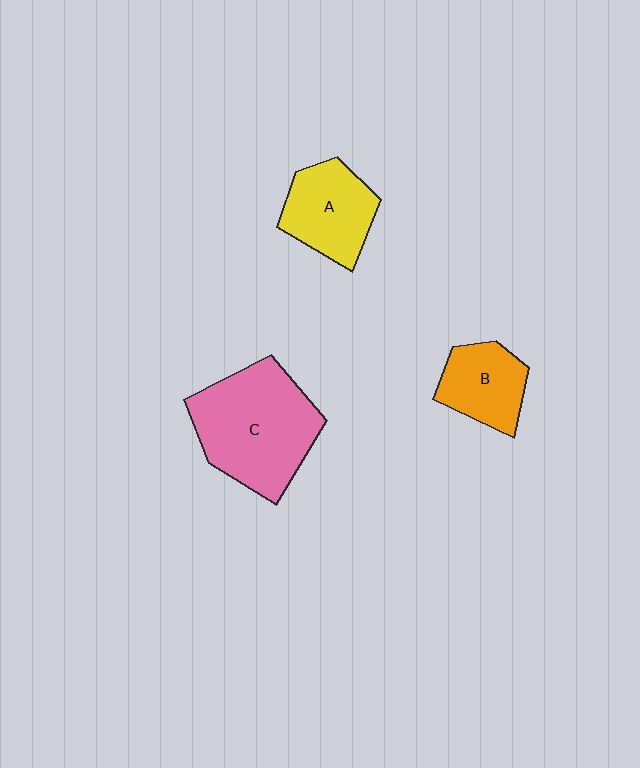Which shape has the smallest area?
Shape B (orange).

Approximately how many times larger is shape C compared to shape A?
Approximately 1.7 times.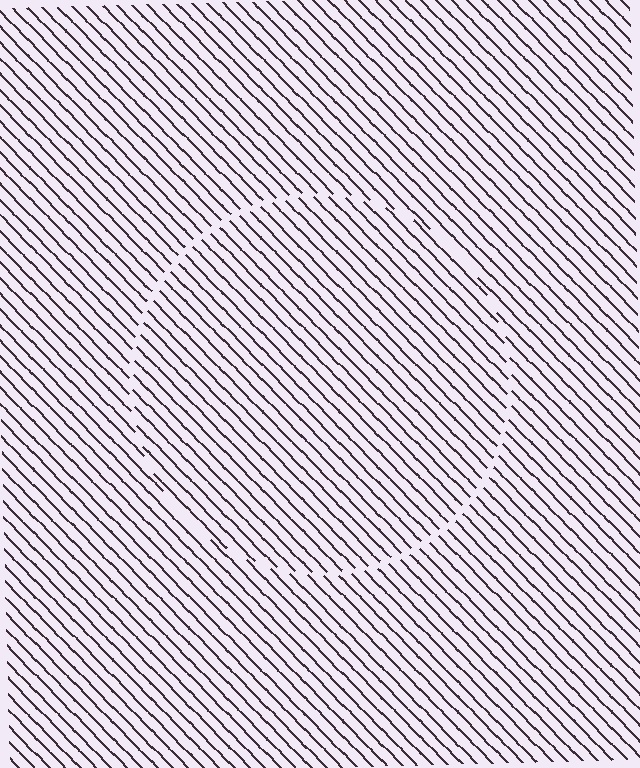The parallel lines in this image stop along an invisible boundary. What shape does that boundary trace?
An illusory circle. The interior of the shape contains the same grating, shifted by half a period — the contour is defined by the phase discontinuity where line-ends from the inner and outer gratings abut.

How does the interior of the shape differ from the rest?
The interior of the shape contains the same grating, shifted by half a period — the contour is defined by the phase discontinuity where line-ends from the inner and outer gratings abut.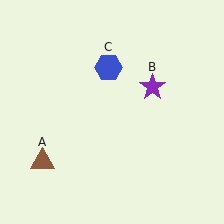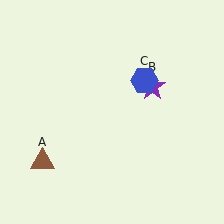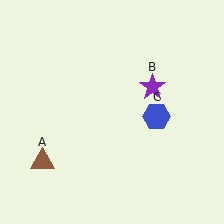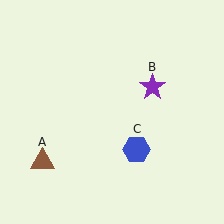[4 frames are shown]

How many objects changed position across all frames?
1 object changed position: blue hexagon (object C).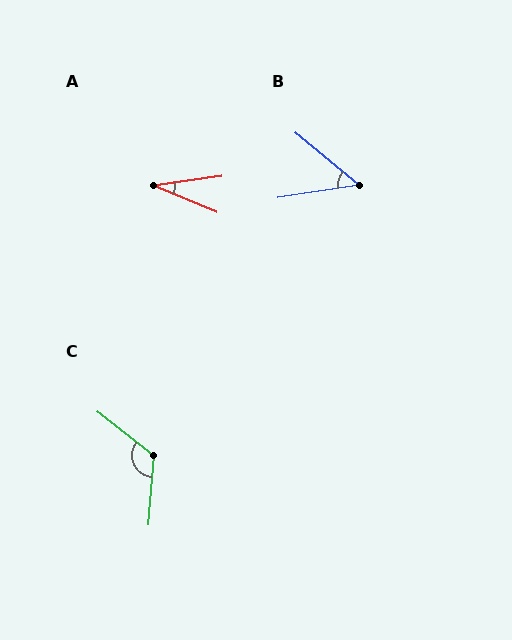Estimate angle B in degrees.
Approximately 49 degrees.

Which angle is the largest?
C, at approximately 124 degrees.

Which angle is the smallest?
A, at approximately 30 degrees.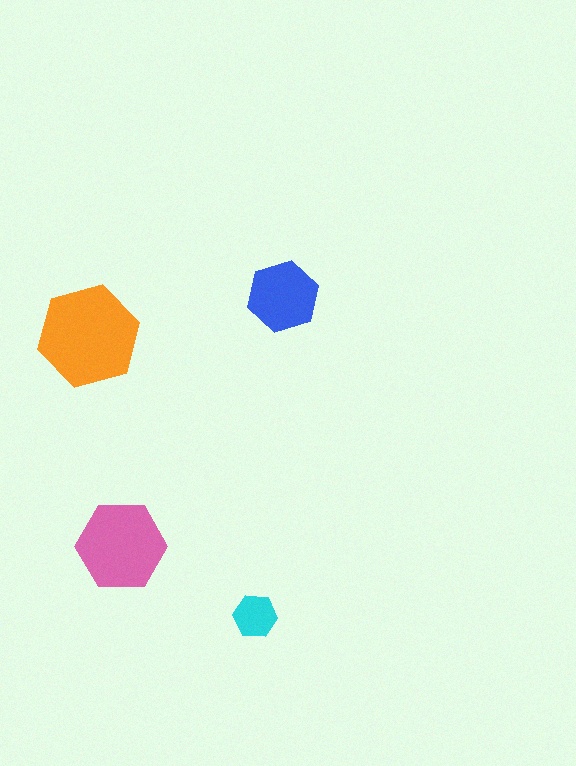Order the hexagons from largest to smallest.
the orange one, the pink one, the blue one, the cyan one.